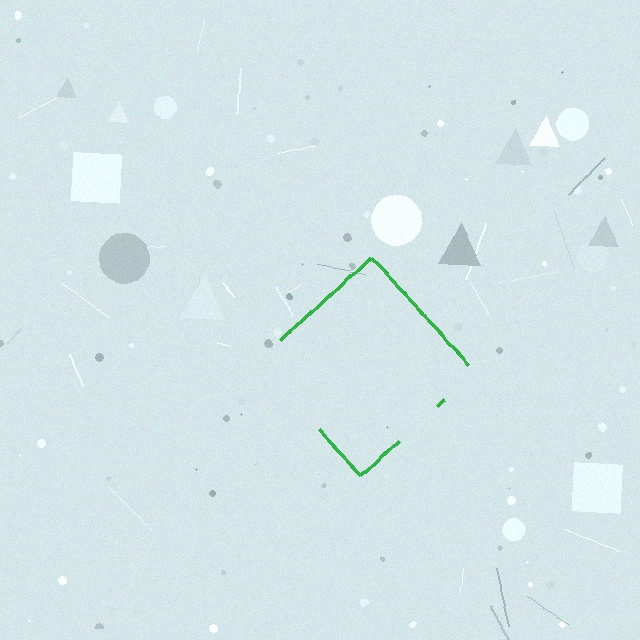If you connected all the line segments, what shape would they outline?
They would outline a diamond.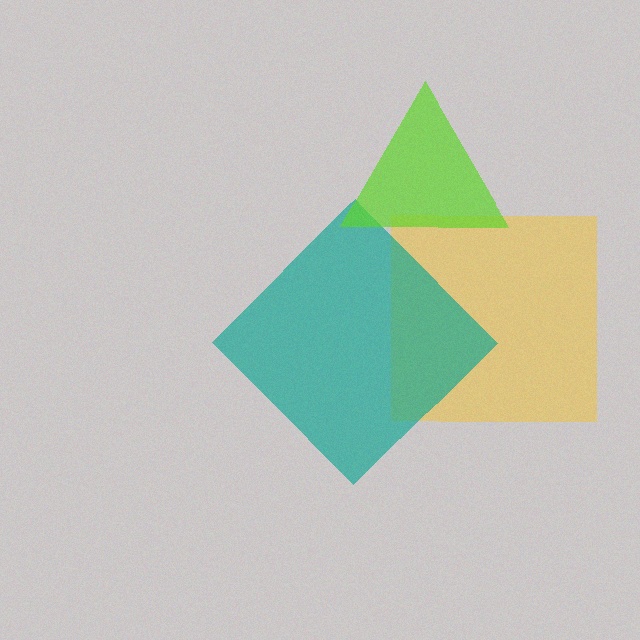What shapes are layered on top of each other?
The layered shapes are: a yellow square, a teal diamond, a lime triangle.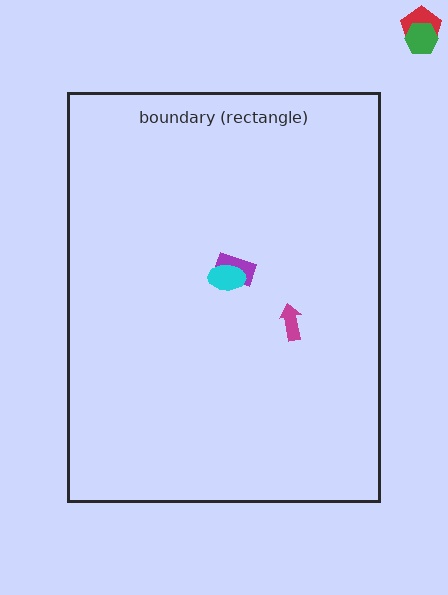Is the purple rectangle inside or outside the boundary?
Inside.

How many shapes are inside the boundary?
3 inside, 2 outside.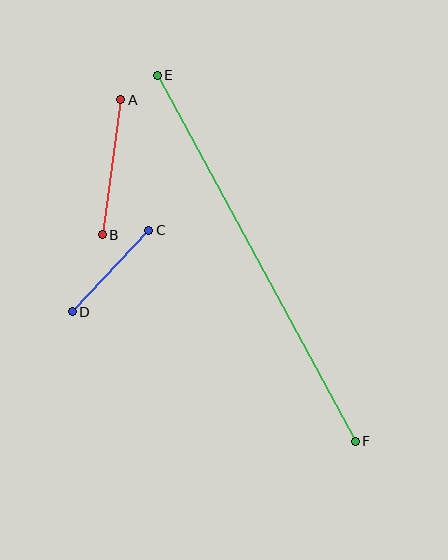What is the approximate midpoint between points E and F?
The midpoint is at approximately (256, 258) pixels.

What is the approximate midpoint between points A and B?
The midpoint is at approximately (111, 167) pixels.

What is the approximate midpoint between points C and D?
The midpoint is at approximately (110, 271) pixels.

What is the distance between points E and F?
The distance is approximately 416 pixels.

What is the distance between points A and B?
The distance is approximately 136 pixels.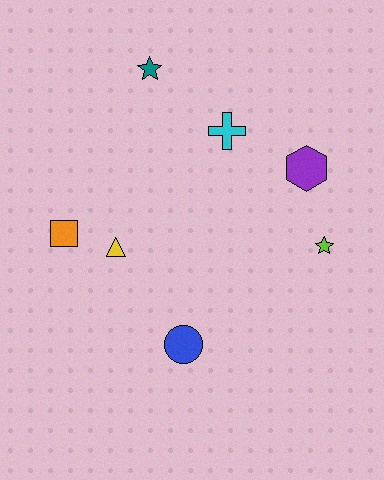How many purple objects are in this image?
There is 1 purple object.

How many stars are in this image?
There are 2 stars.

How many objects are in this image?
There are 7 objects.